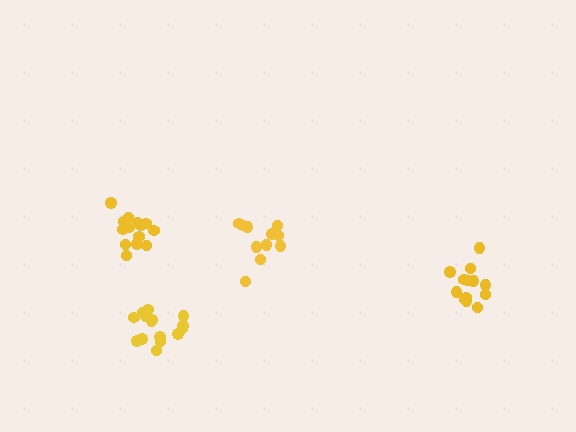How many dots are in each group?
Group 1: 12 dots, Group 2: 14 dots, Group 3: 15 dots, Group 4: 13 dots (54 total).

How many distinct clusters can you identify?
There are 4 distinct clusters.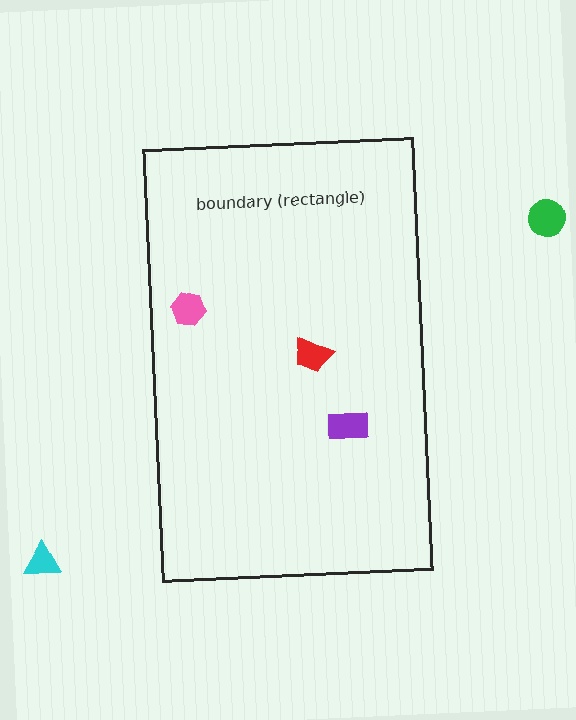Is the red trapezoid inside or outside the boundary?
Inside.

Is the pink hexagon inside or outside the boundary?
Inside.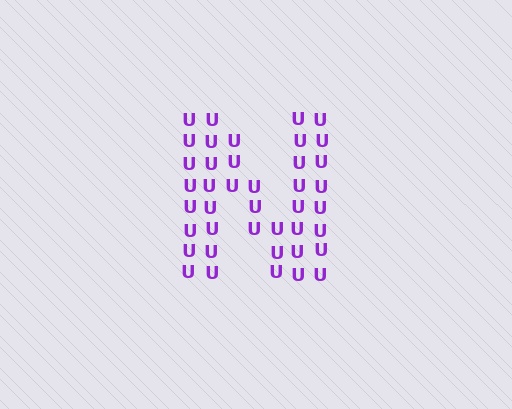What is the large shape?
The large shape is the letter N.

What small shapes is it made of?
It is made of small letter U's.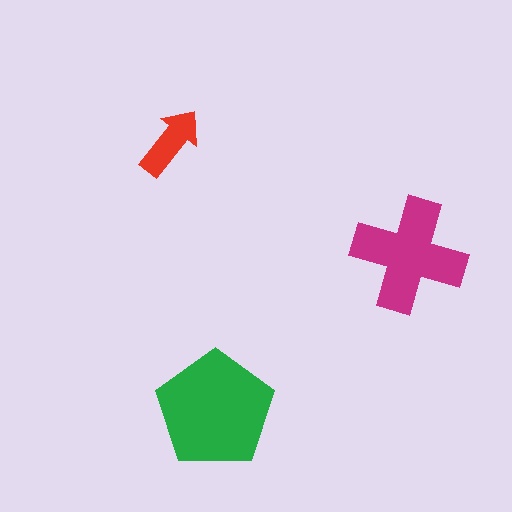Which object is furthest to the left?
The red arrow is leftmost.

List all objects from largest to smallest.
The green pentagon, the magenta cross, the red arrow.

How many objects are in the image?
There are 3 objects in the image.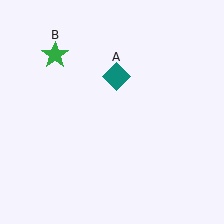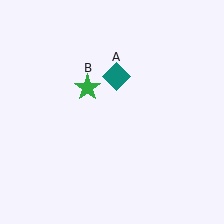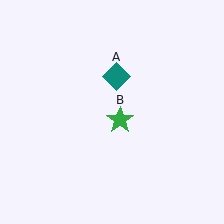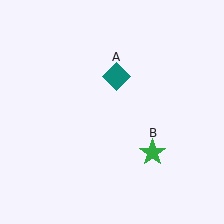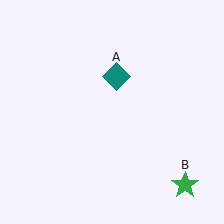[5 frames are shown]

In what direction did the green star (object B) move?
The green star (object B) moved down and to the right.